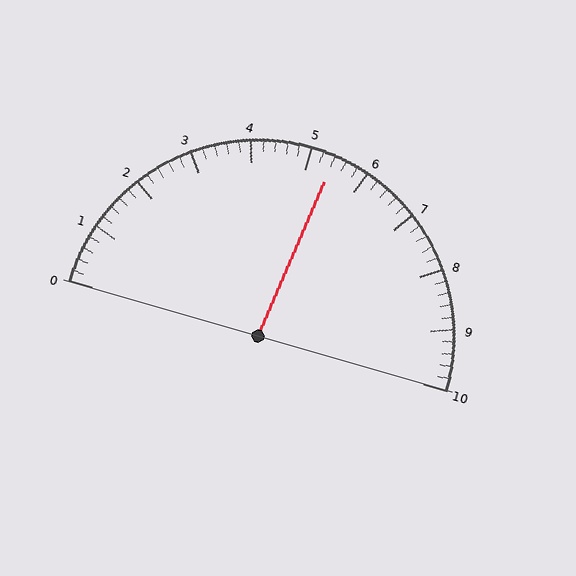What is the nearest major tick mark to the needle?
The nearest major tick mark is 5.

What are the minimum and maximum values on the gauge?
The gauge ranges from 0 to 10.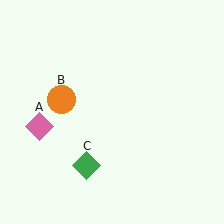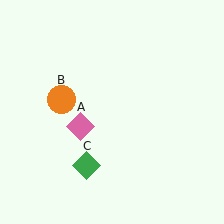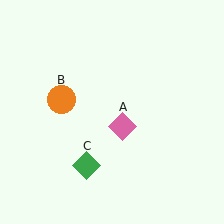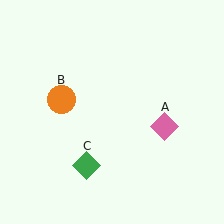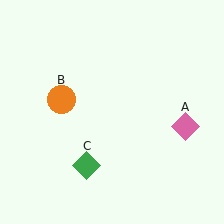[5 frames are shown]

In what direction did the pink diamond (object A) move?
The pink diamond (object A) moved right.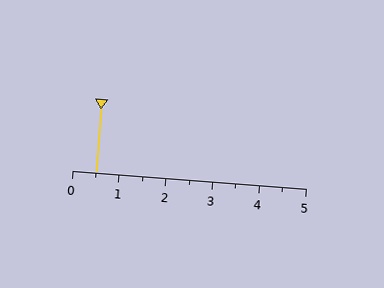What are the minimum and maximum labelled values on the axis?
The axis runs from 0 to 5.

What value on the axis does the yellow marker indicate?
The marker indicates approximately 0.5.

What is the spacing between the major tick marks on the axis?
The major ticks are spaced 1 apart.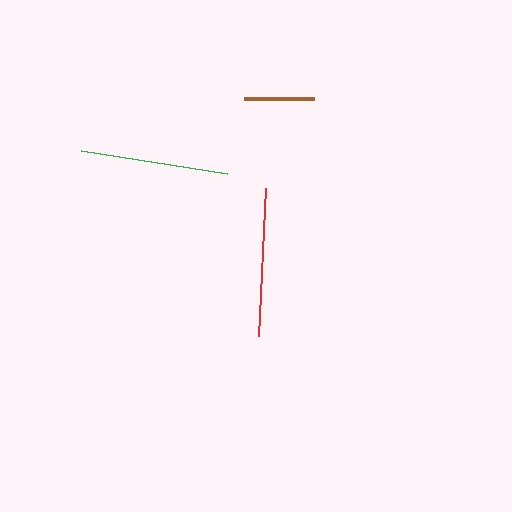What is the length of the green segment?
The green segment is approximately 148 pixels long.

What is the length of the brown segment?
The brown segment is approximately 69 pixels long.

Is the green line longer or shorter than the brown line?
The green line is longer than the brown line.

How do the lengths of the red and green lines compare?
The red and green lines are approximately the same length.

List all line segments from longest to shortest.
From longest to shortest: red, green, brown.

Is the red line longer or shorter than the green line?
The red line is longer than the green line.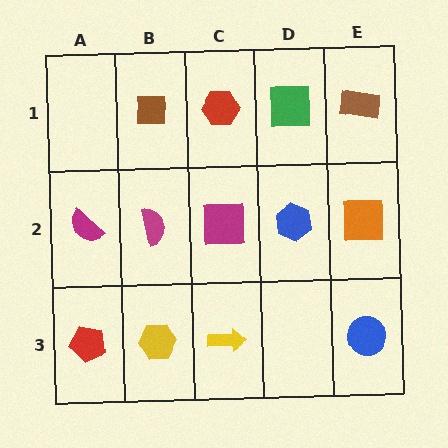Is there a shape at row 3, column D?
No, that cell is empty.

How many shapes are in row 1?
4 shapes.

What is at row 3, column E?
A blue circle.